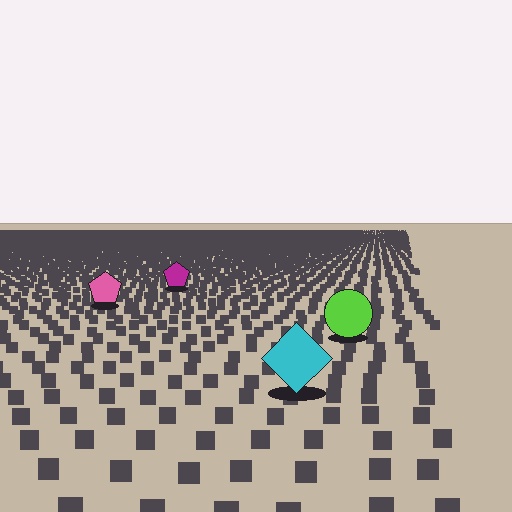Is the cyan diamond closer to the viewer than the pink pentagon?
Yes. The cyan diamond is closer — you can tell from the texture gradient: the ground texture is coarser near it.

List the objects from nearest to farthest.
From nearest to farthest: the cyan diamond, the lime circle, the pink pentagon, the magenta pentagon.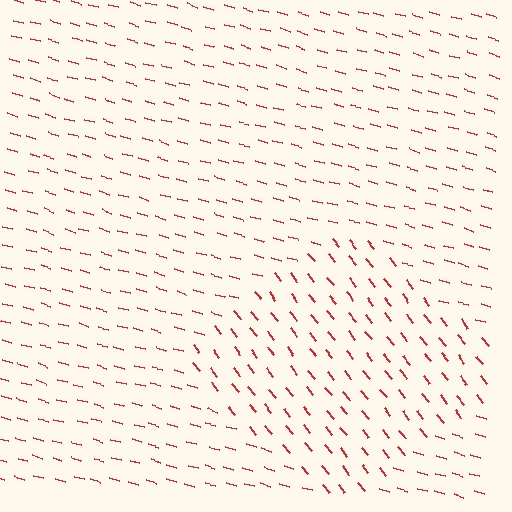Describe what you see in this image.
The image is filled with small red line segments. A diamond region in the image has lines oriented differently from the surrounding lines, creating a visible texture boundary.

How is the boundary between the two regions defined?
The boundary is defined purely by a change in line orientation (approximately 35 degrees difference). All lines are the same color and thickness.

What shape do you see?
I see a diamond.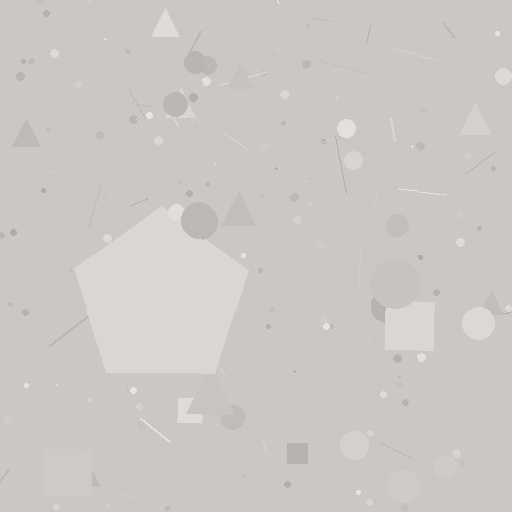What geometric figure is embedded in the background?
A pentagon is embedded in the background.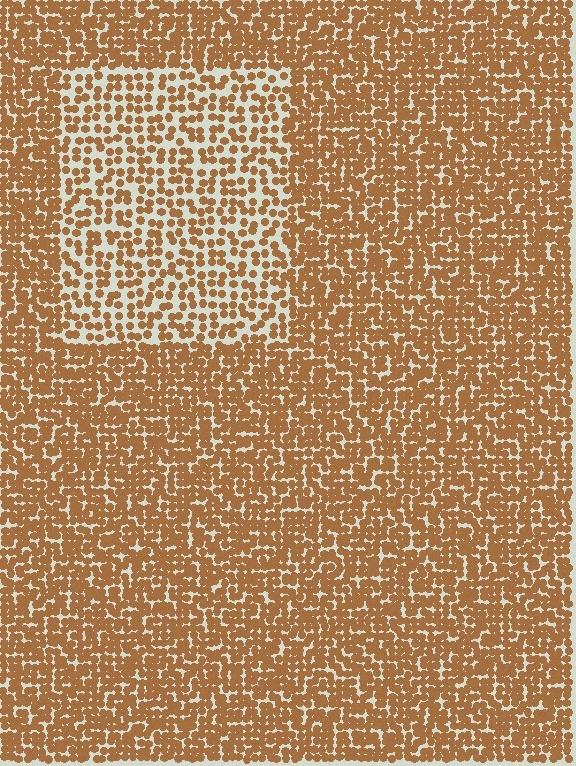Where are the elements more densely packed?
The elements are more densely packed outside the rectangle boundary.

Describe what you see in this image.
The image contains small brown elements arranged at two different densities. A rectangle-shaped region is visible where the elements are less densely packed than the surrounding area.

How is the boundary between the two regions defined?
The boundary is defined by a change in element density (approximately 1.8x ratio). All elements are the same color, size, and shape.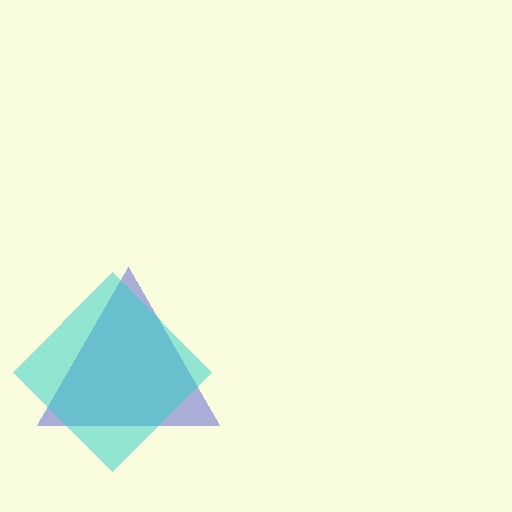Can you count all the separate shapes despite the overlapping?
Yes, there are 2 separate shapes.